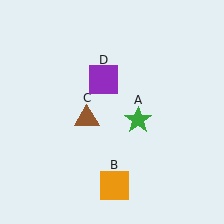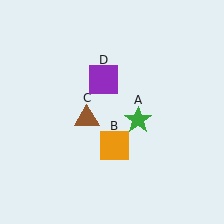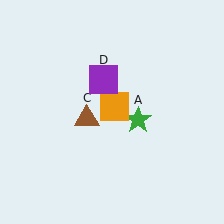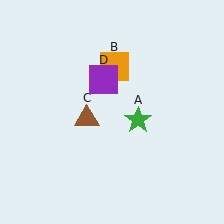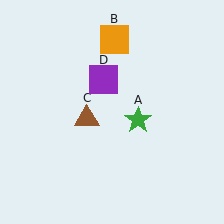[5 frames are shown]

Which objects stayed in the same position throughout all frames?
Green star (object A) and brown triangle (object C) and purple square (object D) remained stationary.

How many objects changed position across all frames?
1 object changed position: orange square (object B).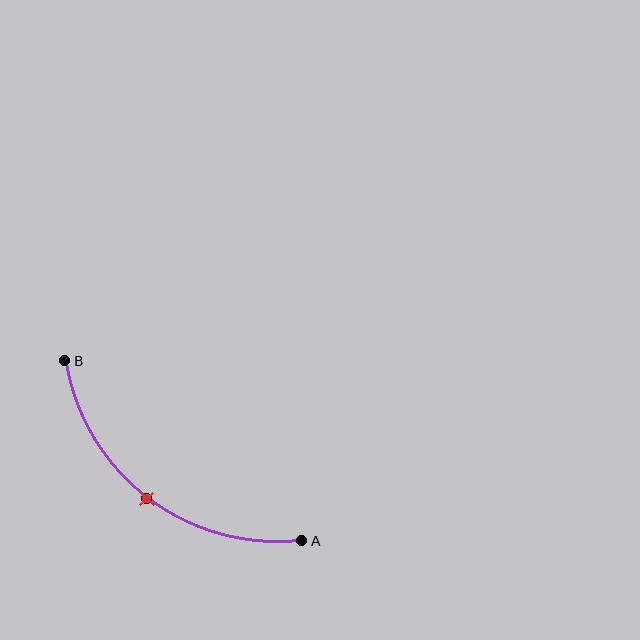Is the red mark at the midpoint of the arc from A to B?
Yes. The red mark lies on the arc at equal arc-length from both A and B — it is the arc midpoint.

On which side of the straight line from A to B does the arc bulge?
The arc bulges below and to the left of the straight line connecting A and B.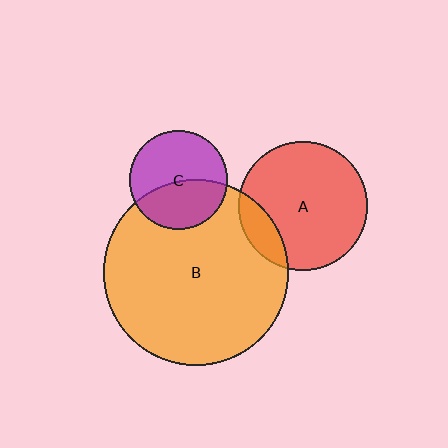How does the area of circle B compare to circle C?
Approximately 3.5 times.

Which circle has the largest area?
Circle B (orange).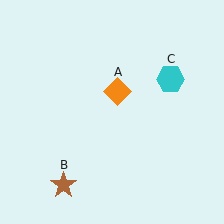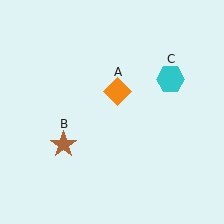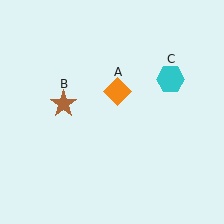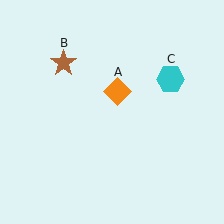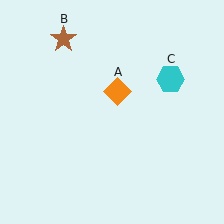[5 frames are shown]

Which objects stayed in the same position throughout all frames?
Orange diamond (object A) and cyan hexagon (object C) remained stationary.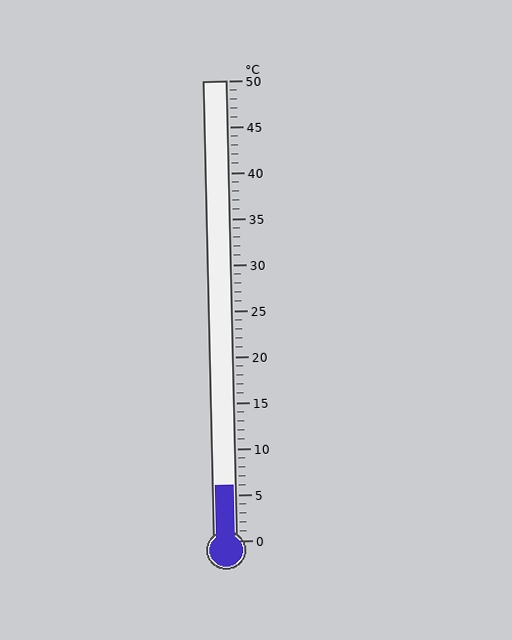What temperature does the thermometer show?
The thermometer shows approximately 6°C.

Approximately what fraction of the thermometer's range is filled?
The thermometer is filled to approximately 10% of its range.